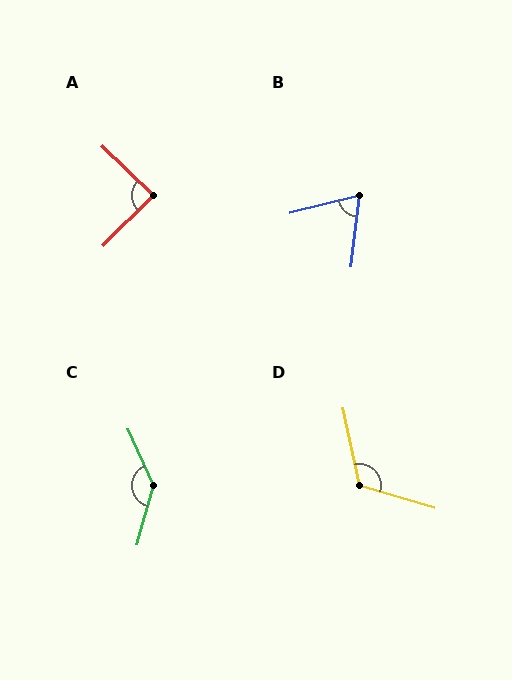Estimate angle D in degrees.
Approximately 118 degrees.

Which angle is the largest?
C, at approximately 140 degrees.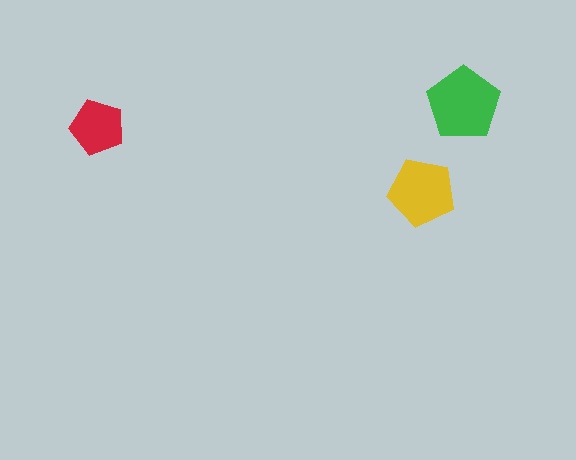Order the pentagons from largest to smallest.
the green one, the yellow one, the red one.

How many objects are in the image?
There are 3 objects in the image.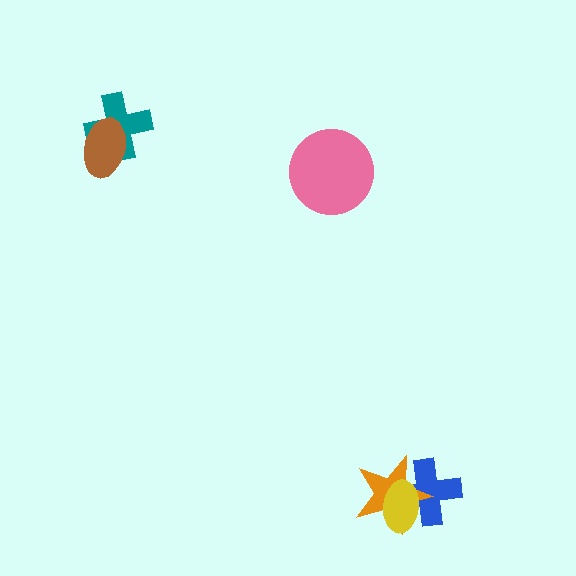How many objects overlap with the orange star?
2 objects overlap with the orange star.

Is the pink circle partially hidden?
No, no other shape covers it.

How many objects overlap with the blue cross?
2 objects overlap with the blue cross.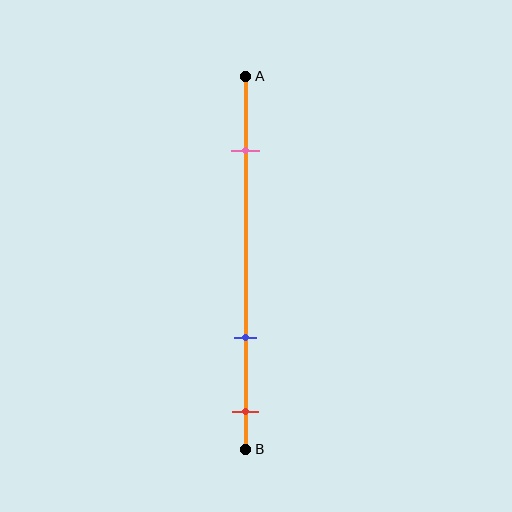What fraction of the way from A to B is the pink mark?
The pink mark is approximately 20% (0.2) of the way from A to B.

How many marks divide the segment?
There are 3 marks dividing the segment.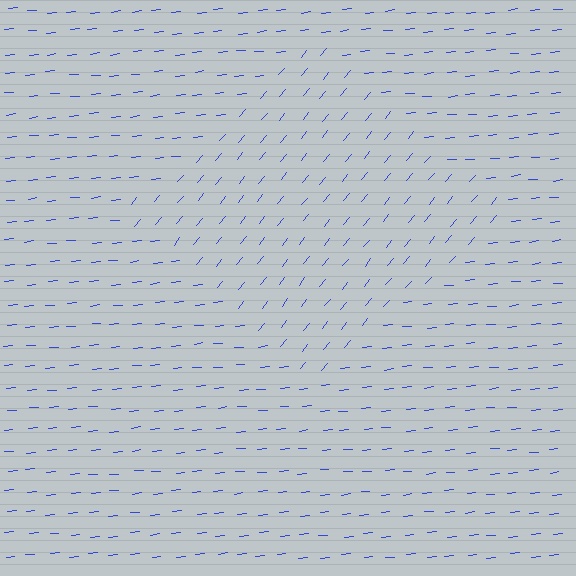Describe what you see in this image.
The image is filled with small blue line segments. A diamond region in the image has lines oriented differently from the surrounding lines, creating a visible texture boundary.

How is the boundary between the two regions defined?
The boundary is defined purely by a change in line orientation (approximately 45 degrees difference). All lines are the same color and thickness.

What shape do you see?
I see a diamond.